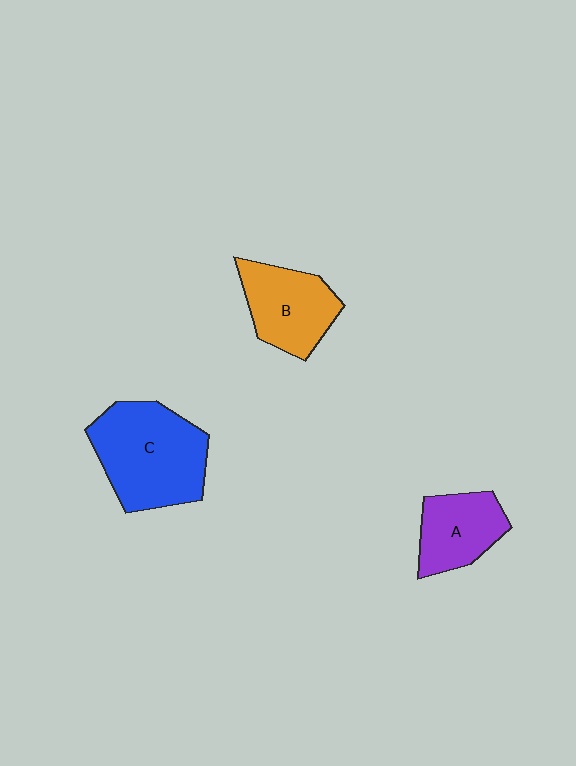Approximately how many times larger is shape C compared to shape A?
Approximately 1.7 times.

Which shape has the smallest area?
Shape A (purple).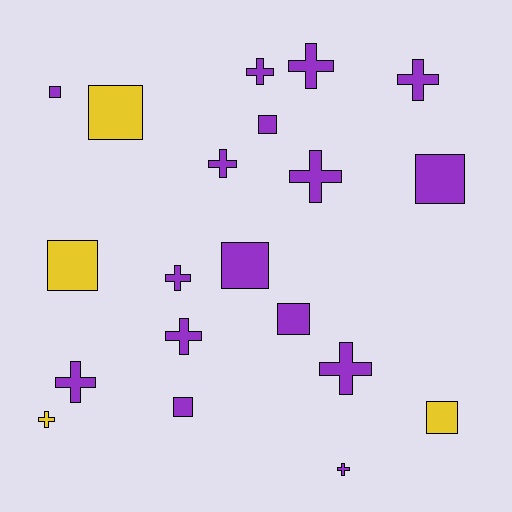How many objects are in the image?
There are 20 objects.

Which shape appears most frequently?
Cross, with 11 objects.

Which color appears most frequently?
Purple, with 16 objects.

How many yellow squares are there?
There are 3 yellow squares.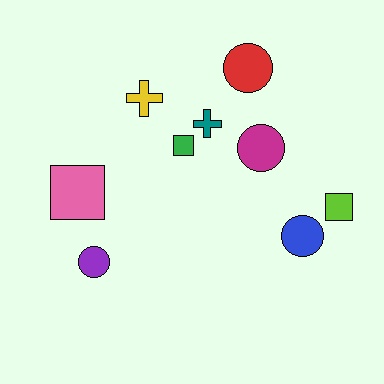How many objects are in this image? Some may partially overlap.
There are 9 objects.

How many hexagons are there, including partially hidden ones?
There are no hexagons.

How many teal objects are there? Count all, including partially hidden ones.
There is 1 teal object.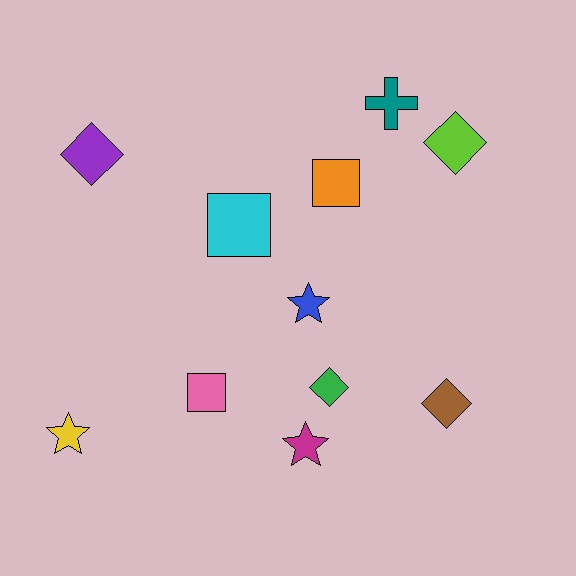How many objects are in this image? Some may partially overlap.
There are 11 objects.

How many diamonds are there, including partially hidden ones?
There are 4 diamonds.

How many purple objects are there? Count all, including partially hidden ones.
There is 1 purple object.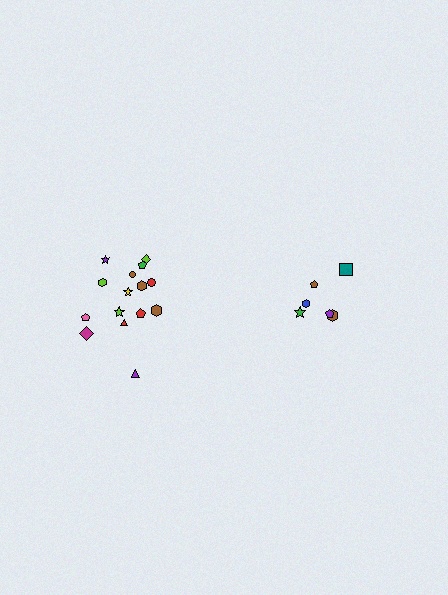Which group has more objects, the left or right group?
The left group.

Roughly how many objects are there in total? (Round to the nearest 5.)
Roughly 20 objects in total.